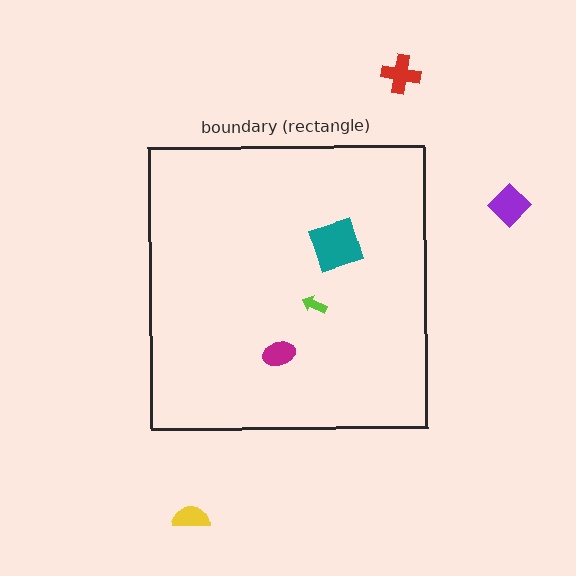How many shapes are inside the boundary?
3 inside, 3 outside.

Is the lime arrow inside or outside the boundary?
Inside.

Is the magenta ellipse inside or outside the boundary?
Inside.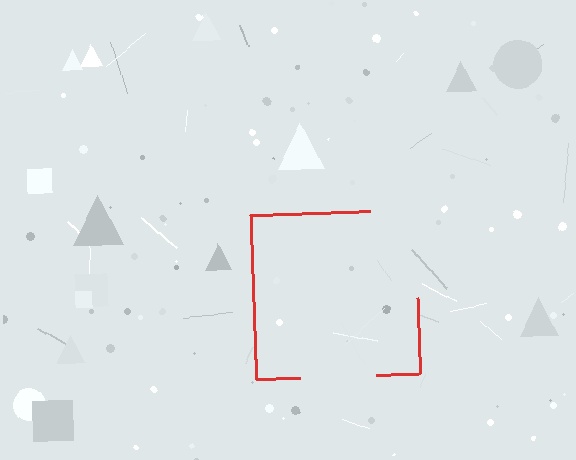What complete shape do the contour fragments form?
The contour fragments form a square.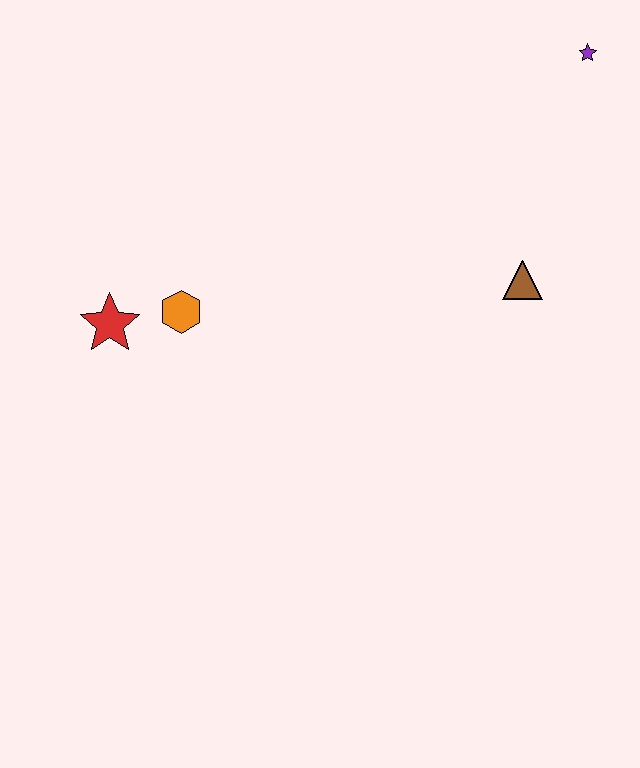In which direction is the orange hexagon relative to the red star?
The orange hexagon is to the right of the red star.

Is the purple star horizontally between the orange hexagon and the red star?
No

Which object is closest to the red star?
The orange hexagon is closest to the red star.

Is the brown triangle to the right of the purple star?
No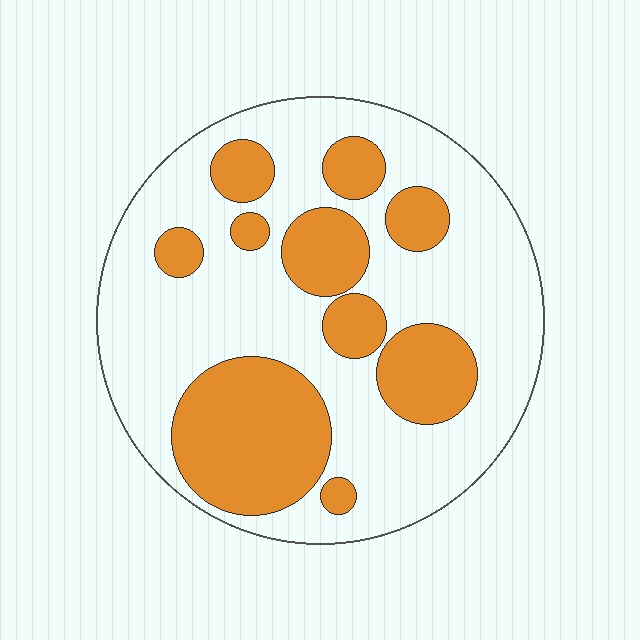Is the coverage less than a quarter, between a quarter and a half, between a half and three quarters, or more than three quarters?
Between a quarter and a half.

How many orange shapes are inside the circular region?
10.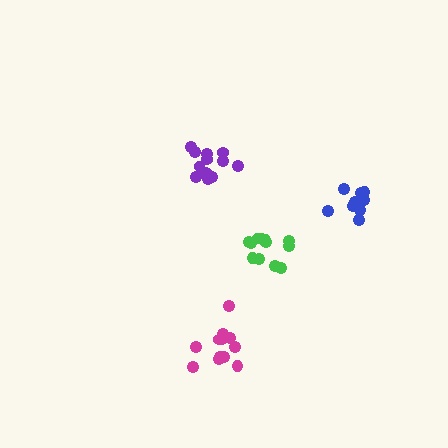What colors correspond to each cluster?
The clusters are colored: magenta, purple, green, blue.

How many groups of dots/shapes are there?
There are 4 groups.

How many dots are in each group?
Group 1: 12 dots, Group 2: 12 dots, Group 3: 12 dots, Group 4: 9 dots (45 total).